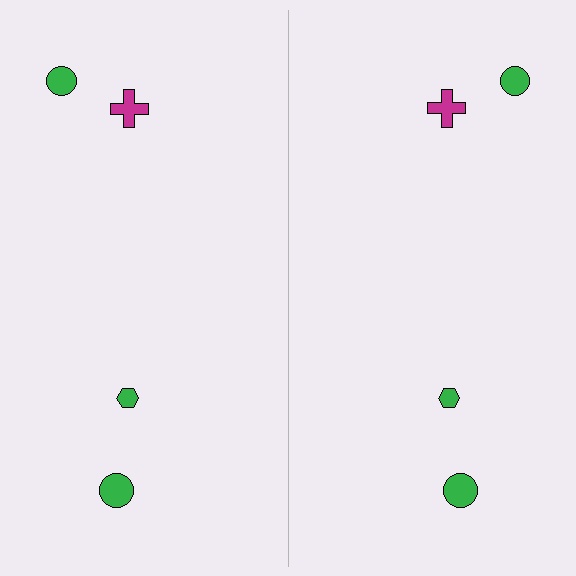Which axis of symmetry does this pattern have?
The pattern has a vertical axis of symmetry running through the center of the image.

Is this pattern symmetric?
Yes, this pattern has bilateral (reflection) symmetry.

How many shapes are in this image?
There are 8 shapes in this image.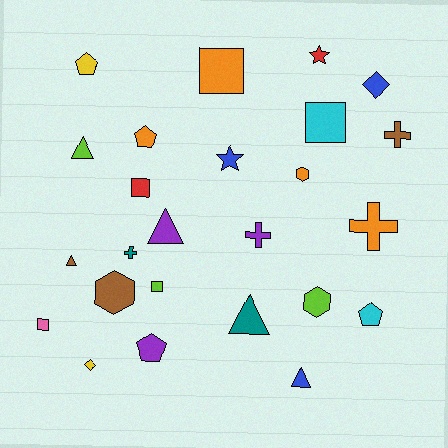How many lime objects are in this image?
There are 3 lime objects.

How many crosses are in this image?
There are 4 crosses.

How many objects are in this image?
There are 25 objects.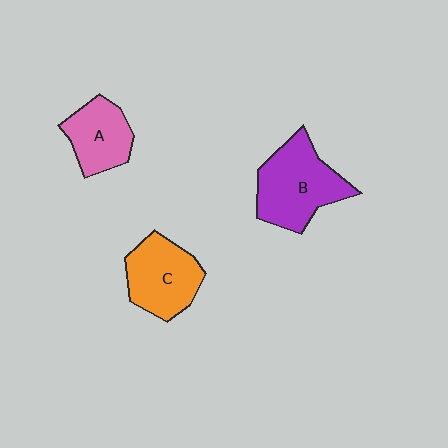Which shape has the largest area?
Shape B (purple).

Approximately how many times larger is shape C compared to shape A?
Approximately 1.2 times.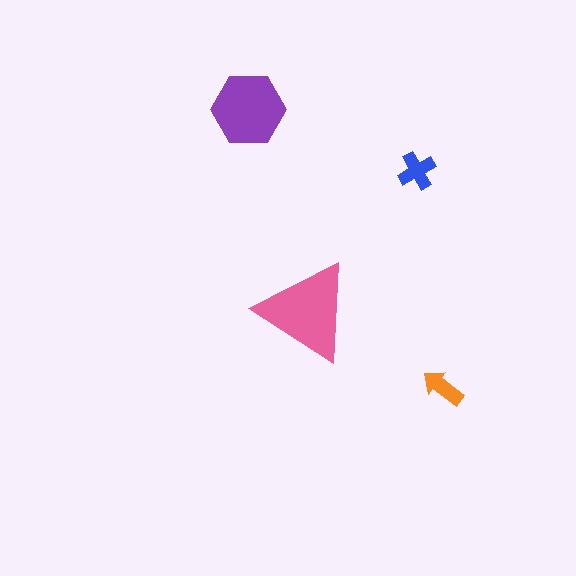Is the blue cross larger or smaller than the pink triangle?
Smaller.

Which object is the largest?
The pink triangle.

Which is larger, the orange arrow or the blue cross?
The blue cross.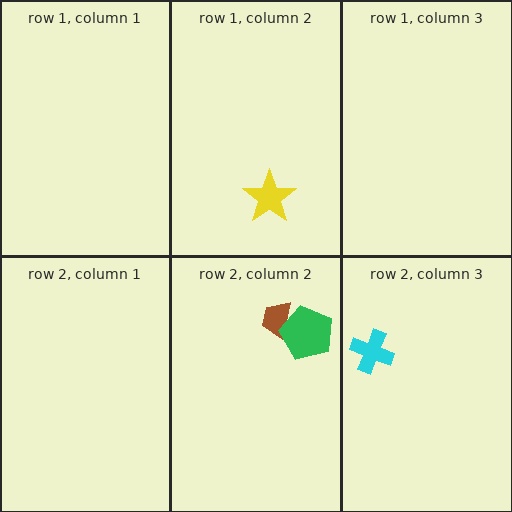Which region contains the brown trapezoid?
The row 2, column 2 region.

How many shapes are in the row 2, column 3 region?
1.